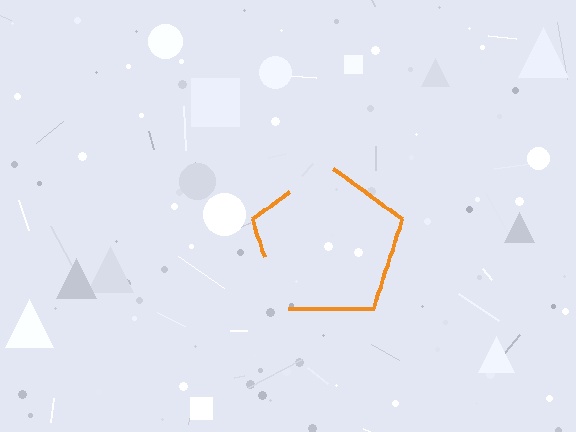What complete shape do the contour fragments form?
The contour fragments form a pentagon.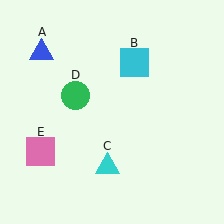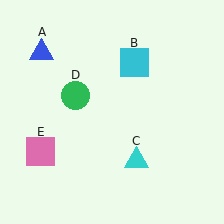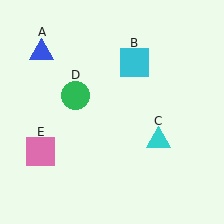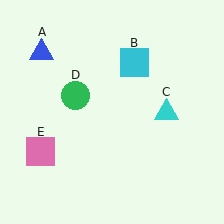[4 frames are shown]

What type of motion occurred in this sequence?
The cyan triangle (object C) rotated counterclockwise around the center of the scene.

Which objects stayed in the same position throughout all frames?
Blue triangle (object A) and cyan square (object B) and green circle (object D) and pink square (object E) remained stationary.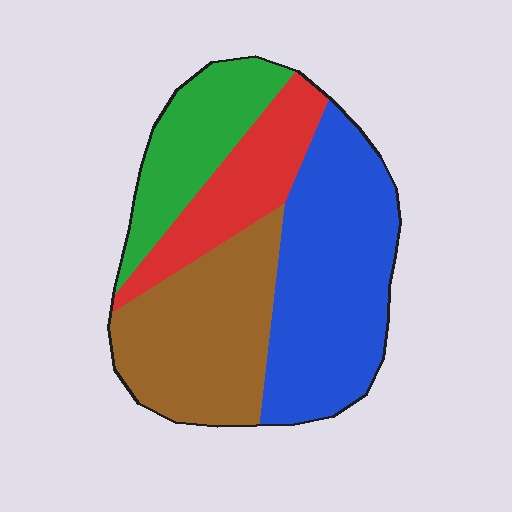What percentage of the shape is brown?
Brown covers 29% of the shape.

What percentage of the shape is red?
Red takes up about one sixth (1/6) of the shape.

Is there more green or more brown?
Brown.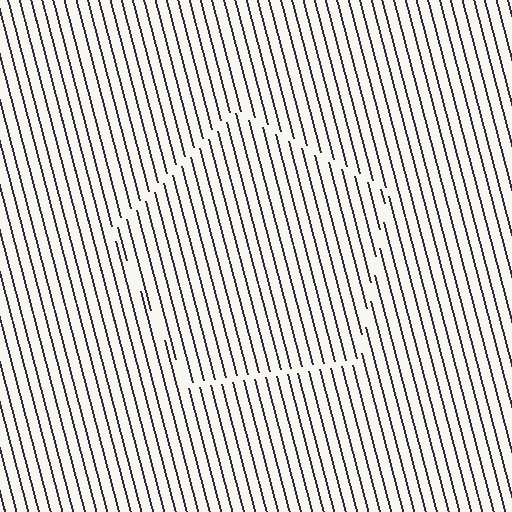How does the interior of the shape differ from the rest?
The interior of the shape contains the same grating, shifted by half a period — the contour is defined by the phase discontinuity where line-ends from the inner and outer gratings abut.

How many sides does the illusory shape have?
5 sides — the line-ends trace a pentagon.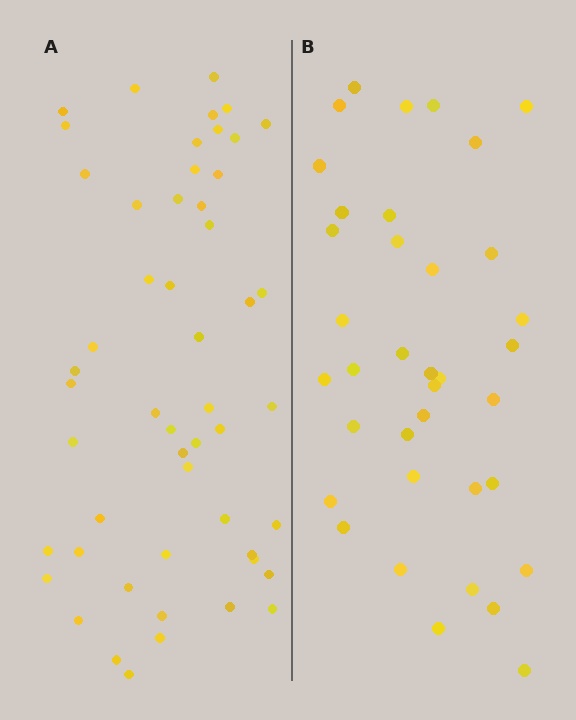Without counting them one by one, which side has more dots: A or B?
Region A (the left region) has more dots.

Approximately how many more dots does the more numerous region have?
Region A has approximately 15 more dots than region B.